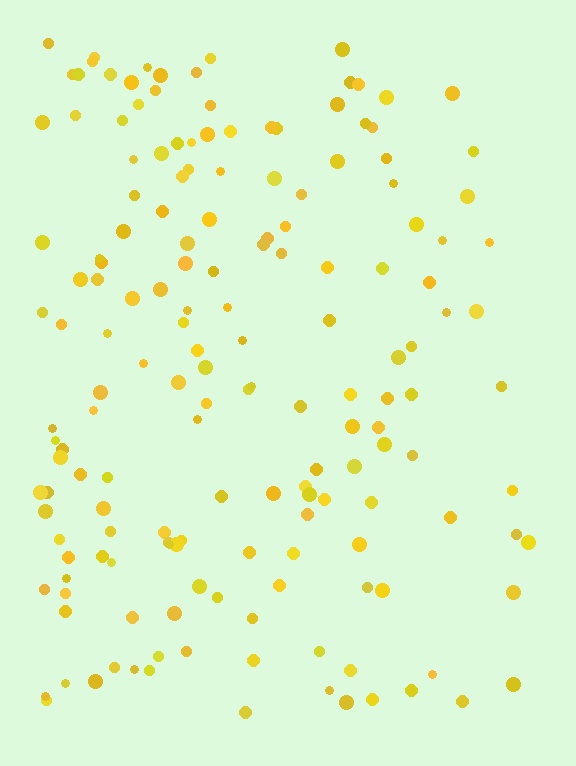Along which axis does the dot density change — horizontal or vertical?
Horizontal.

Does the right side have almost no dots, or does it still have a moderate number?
Still a moderate number, just noticeably fewer than the left.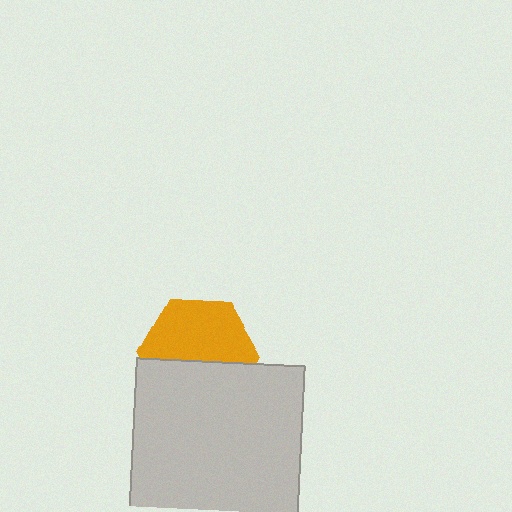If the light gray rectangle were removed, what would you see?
You would see the complete orange hexagon.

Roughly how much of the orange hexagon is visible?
About half of it is visible (roughly 57%).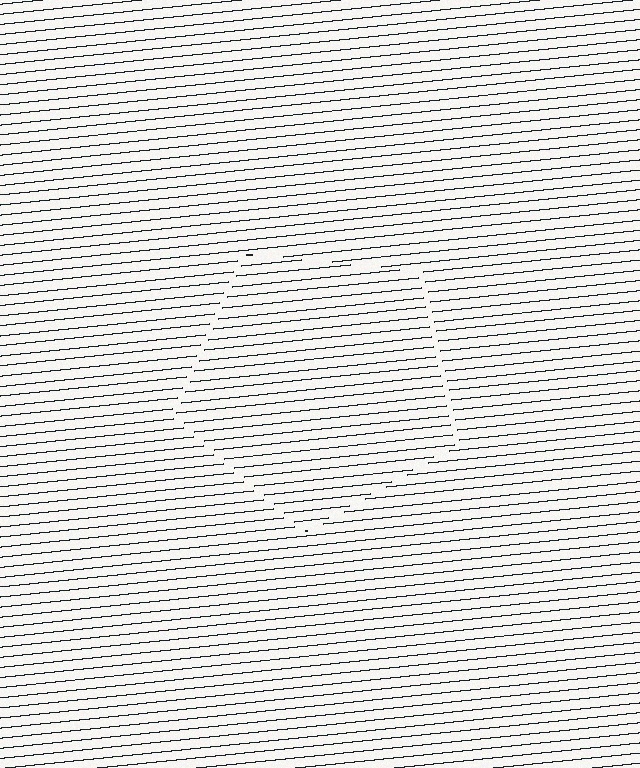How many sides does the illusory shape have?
5 sides — the line-ends trace a pentagon.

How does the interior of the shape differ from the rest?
The interior of the shape contains the same grating, shifted by half a period — the contour is defined by the phase discontinuity where line-ends from the inner and outer gratings abut.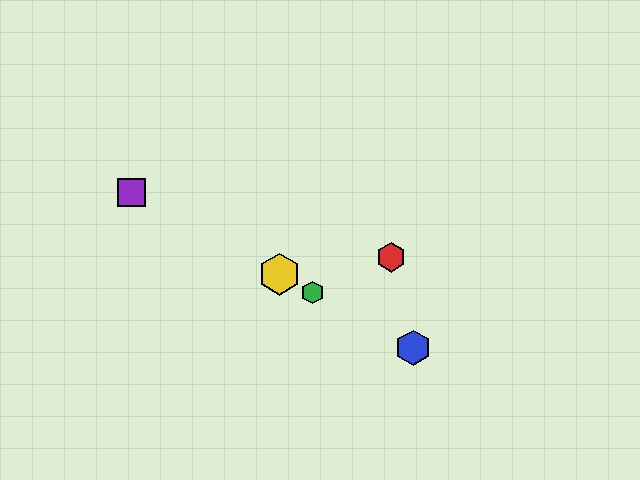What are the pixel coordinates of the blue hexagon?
The blue hexagon is at (413, 348).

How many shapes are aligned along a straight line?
4 shapes (the blue hexagon, the green hexagon, the yellow hexagon, the purple square) are aligned along a straight line.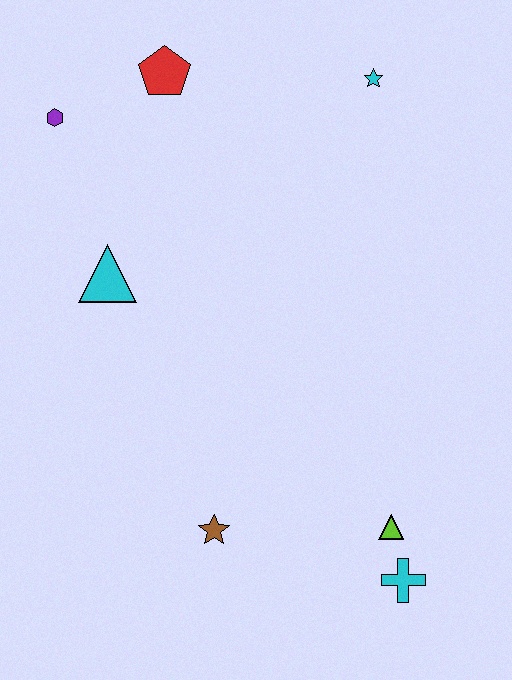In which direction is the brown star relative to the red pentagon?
The brown star is below the red pentagon.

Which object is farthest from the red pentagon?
The cyan cross is farthest from the red pentagon.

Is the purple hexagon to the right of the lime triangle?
No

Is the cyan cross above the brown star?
No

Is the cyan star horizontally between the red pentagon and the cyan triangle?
No